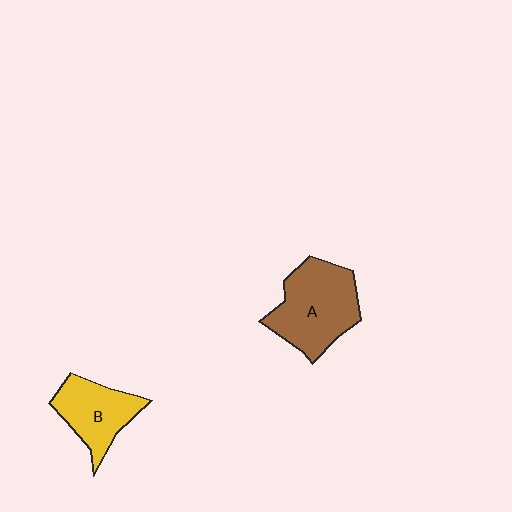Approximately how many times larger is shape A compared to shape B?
Approximately 1.4 times.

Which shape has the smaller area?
Shape B (yellow).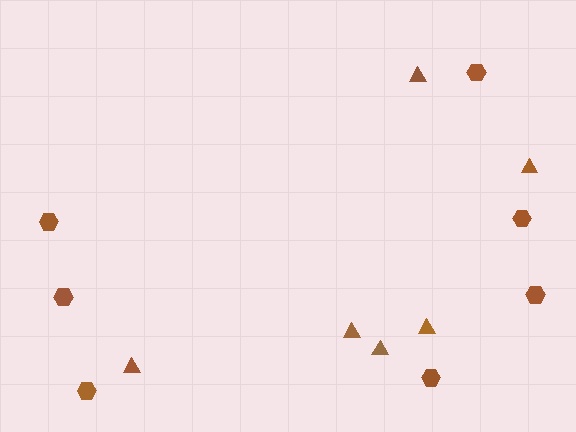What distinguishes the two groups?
There are 2 groups: one group of hexagons (7) and one group of triangles (6).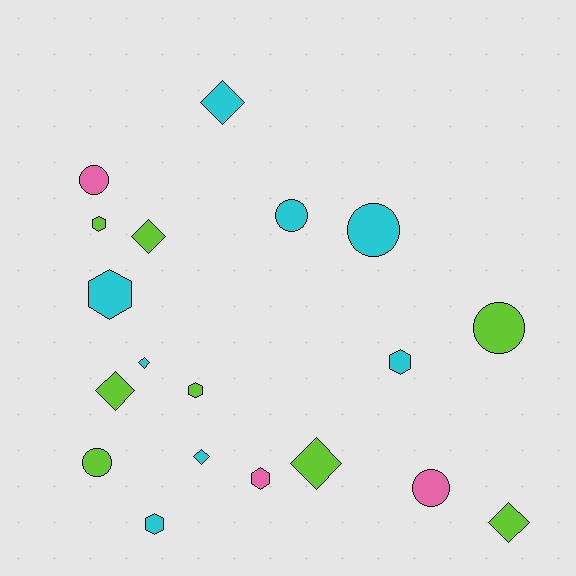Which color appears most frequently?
Cyan, with 8 objects.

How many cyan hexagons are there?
There are 3 cyan hexagons.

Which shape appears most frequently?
Diamond, with 7 objects.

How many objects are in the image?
There are 19 objects.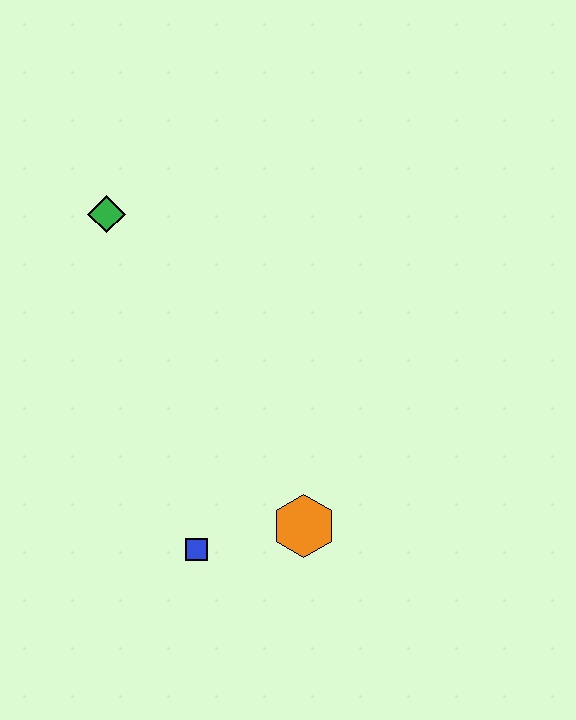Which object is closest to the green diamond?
The blue square is closest to the green diamond.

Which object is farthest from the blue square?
The green diamond is farthest from the blue square.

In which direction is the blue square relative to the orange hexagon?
The blue square is to the left of the orange hexagon.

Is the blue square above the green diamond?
No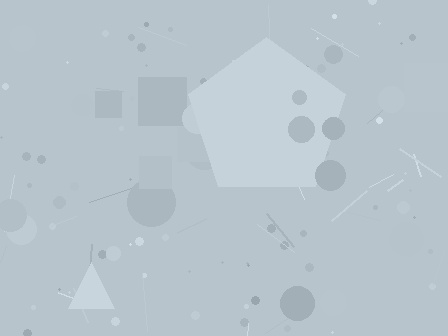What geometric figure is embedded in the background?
A pentagon is embedded in the background.